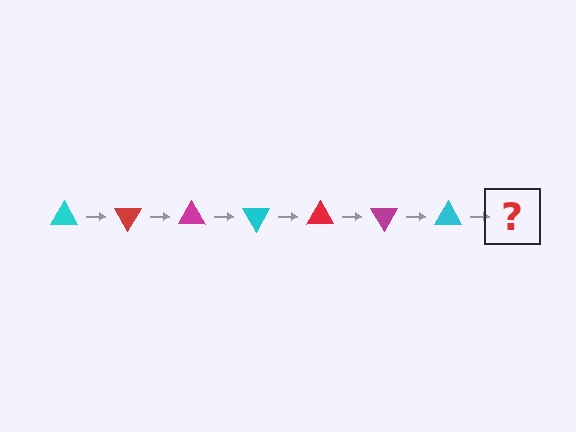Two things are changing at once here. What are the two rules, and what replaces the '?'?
The two rules are that it rotates 60 degrees each step and the color cycles through cyan, red, and magenta. The '?' should be a red triangle, rotated 420 degrees from the start.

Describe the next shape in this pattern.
It should be a red triangle, rotated 420 degrees from the start.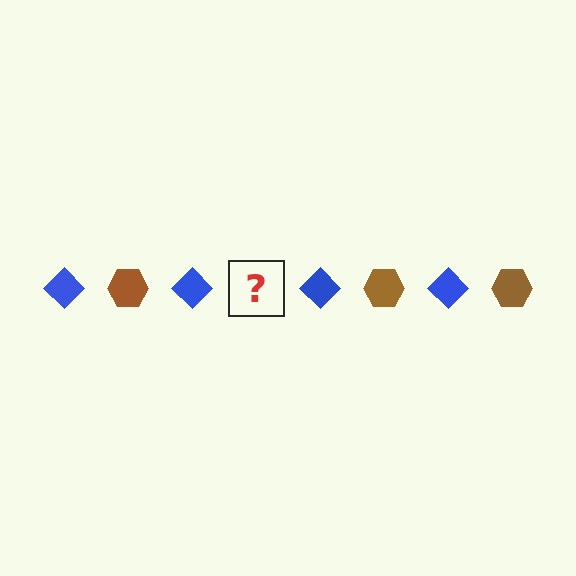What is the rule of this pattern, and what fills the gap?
The rule is that the pattern alternates between blue diamond and brown hexagon. The gap should be filled with a brown hexagon.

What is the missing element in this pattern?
The missing element is a brown hexagon.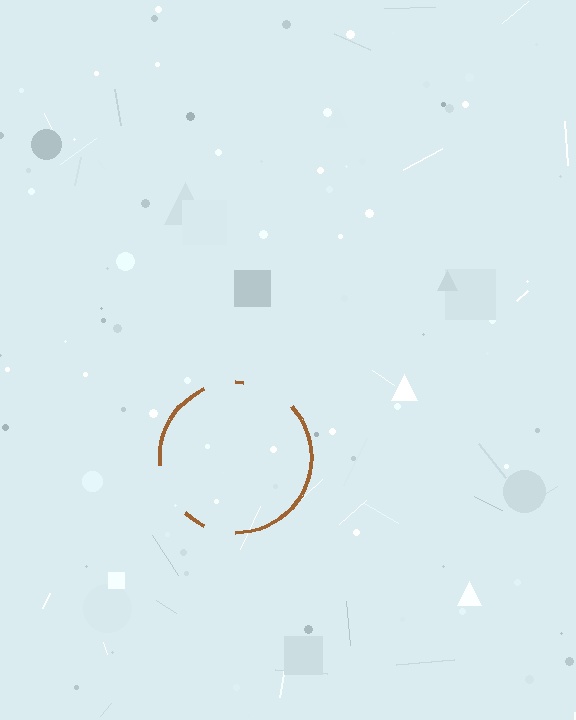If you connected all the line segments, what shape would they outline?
They would outline a circle.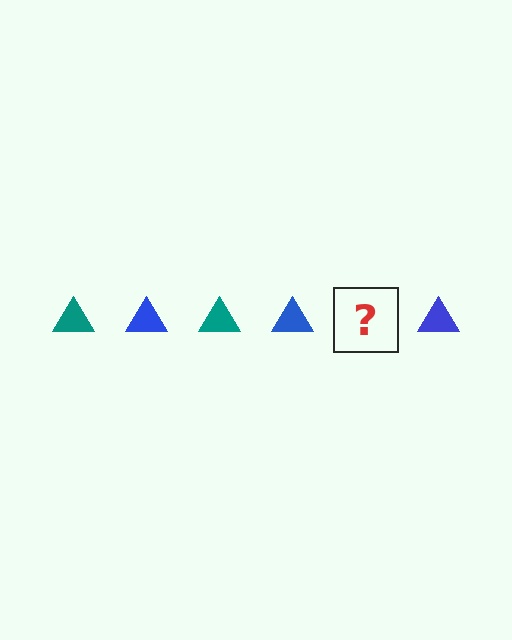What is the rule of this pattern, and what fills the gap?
The rule is that the pattern cycles through teal, blue triangles. The gap should be filled with a teal triangle.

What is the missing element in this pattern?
The missing element is a teal triangle.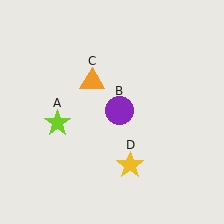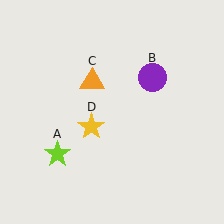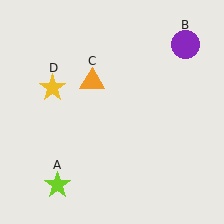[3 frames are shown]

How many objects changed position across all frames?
3 objects changed position: lime star (object A), purple circle (object B), yellow star (object D).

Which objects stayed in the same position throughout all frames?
Orange triangle (object C) remained stationary.